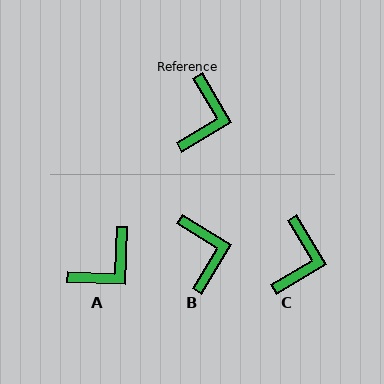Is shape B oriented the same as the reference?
No, it is off by about 28 degrees.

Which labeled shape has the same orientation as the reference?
C.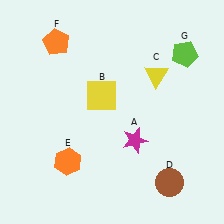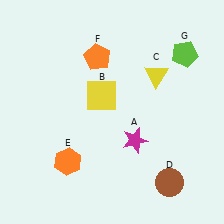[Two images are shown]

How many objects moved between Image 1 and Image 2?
1 object moved between the two images.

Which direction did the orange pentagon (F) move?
The orange pentagon (F) moved right.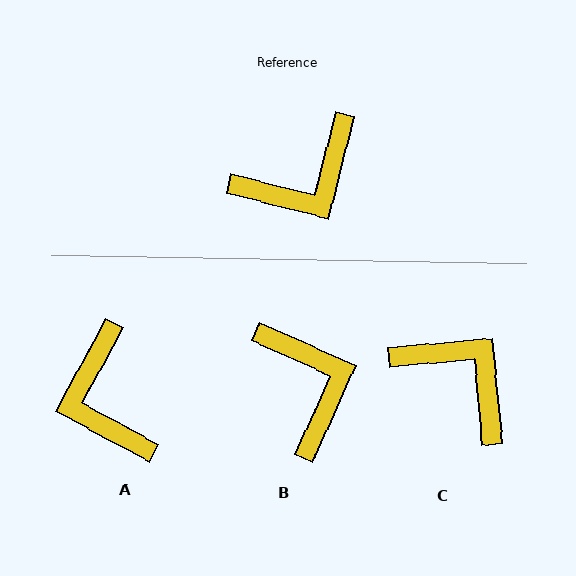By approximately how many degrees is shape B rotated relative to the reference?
Approximately 80 degrees counter-clockwise.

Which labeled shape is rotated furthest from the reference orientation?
C, about 109 degrees away.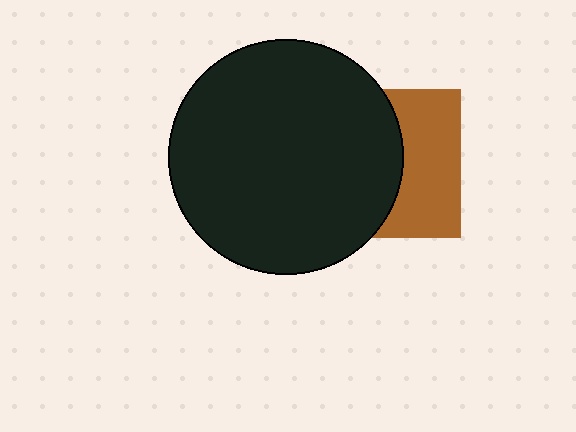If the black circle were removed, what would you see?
You would see the complete brown square.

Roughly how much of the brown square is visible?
A small part of it is visible (roughly 44%).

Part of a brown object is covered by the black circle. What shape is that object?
It is a square.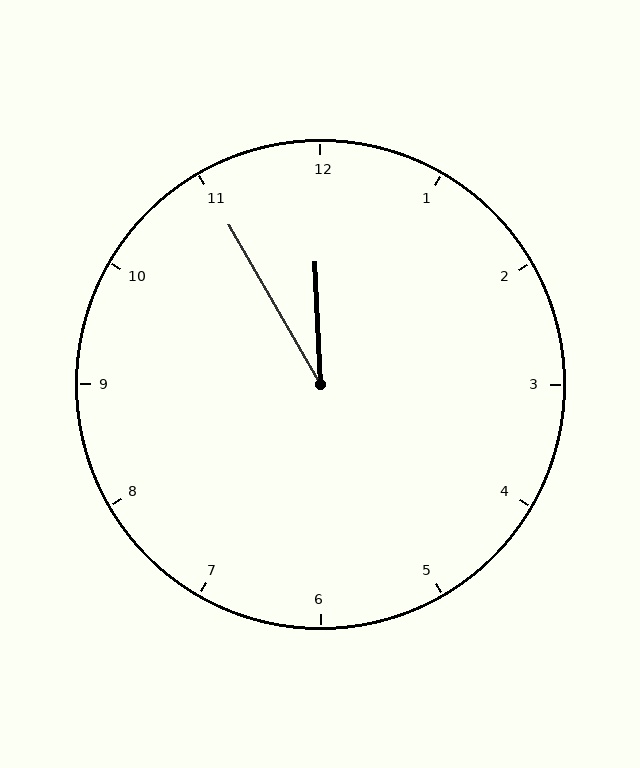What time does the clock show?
11:55.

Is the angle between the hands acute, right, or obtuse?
It is acute.